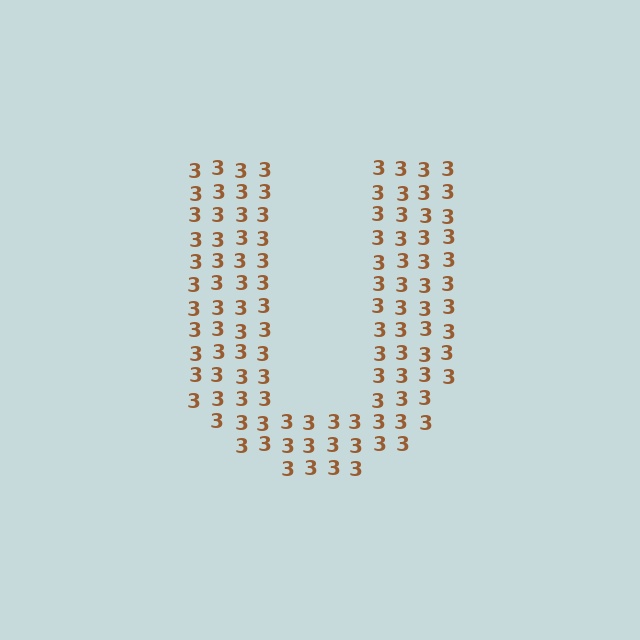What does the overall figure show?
The overall figure shows the letter U.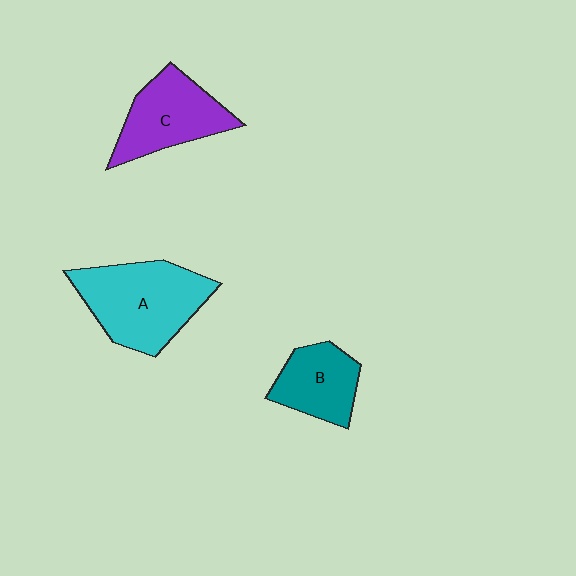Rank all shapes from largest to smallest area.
From largest to smallest: A (cyan), C (purple), B (teal).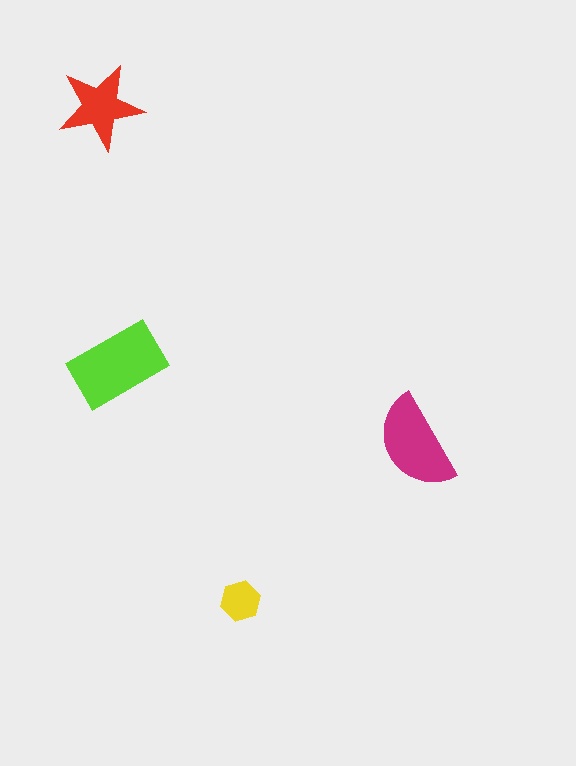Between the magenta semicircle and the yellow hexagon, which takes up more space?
The magenta semicircle.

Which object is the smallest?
The yellow hexagon.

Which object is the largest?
The lime rectangle.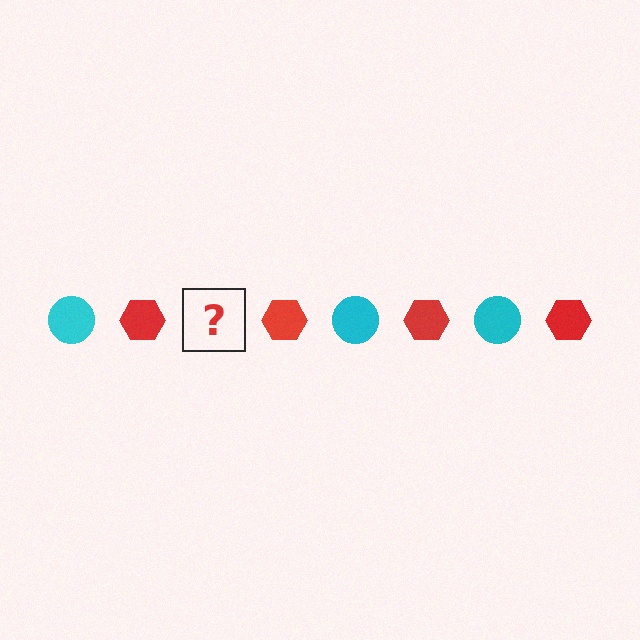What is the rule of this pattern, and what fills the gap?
The rule is that the pattern alternates between cyan circle and red hexagon. The gap should be filled with a cyan circle.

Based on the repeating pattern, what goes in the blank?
The blank should be a cyan circle.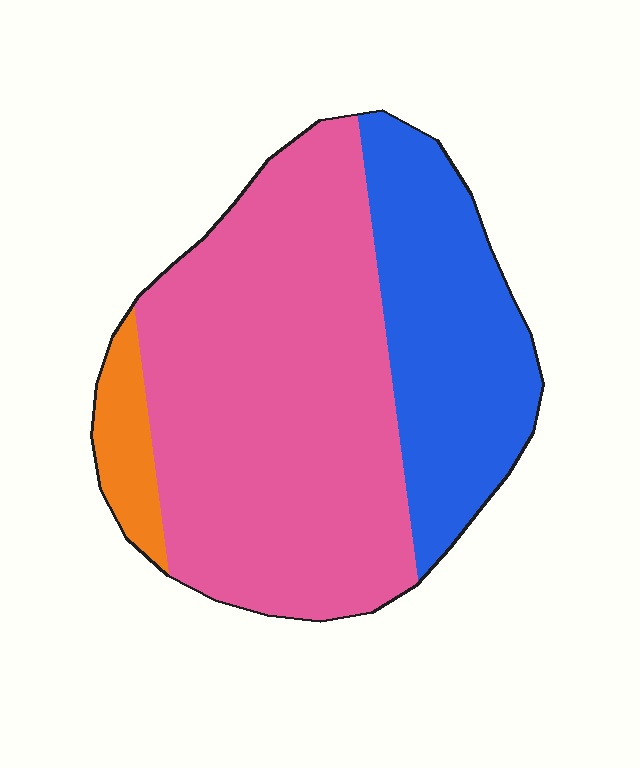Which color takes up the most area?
Pink, at roughly 65%.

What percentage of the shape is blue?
Blue takes up between a sixth and a third of the shape.